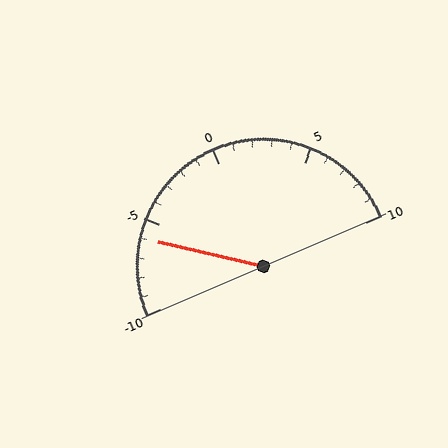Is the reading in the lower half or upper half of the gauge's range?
The reading is in the lower half of the range (-10 to 10).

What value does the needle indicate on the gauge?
The needle indicates approximately -6.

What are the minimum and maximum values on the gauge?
The gauge ranges from -10 to 10.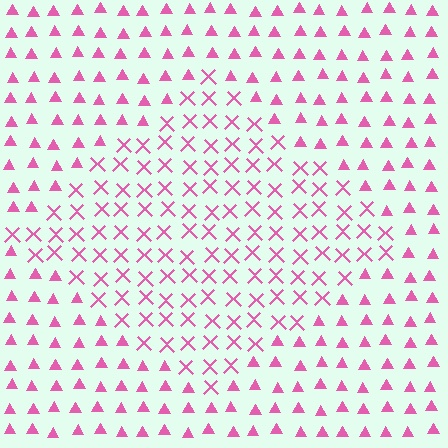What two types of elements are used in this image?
The image uses X marks inside the diamond region and triangles outside it.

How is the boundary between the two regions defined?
The boundary is defined by a change in element shape: X marks inside vs. triangles outside. All elements share the same color and spacing.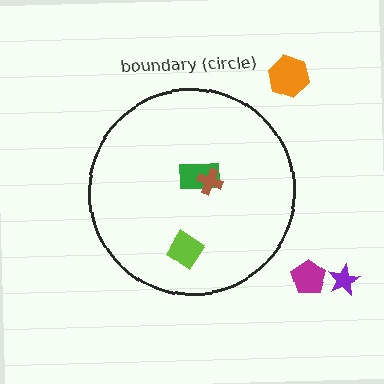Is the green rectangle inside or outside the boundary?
Inside.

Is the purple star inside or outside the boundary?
Outside.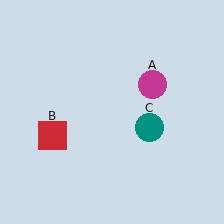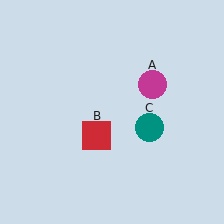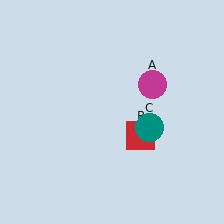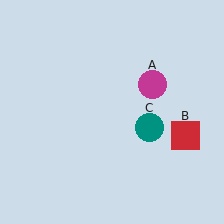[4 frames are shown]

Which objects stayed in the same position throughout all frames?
Magenta circle (object A) and teal circle (object C) remained stationary.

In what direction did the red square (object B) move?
The red square (object B) moved right.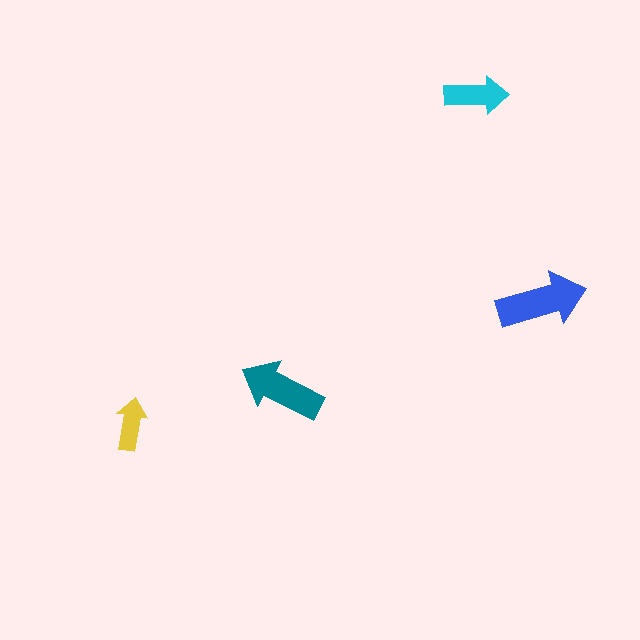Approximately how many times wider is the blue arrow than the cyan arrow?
About 1.5 times wider.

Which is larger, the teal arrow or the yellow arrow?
The teal one.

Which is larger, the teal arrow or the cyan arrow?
The teal one.